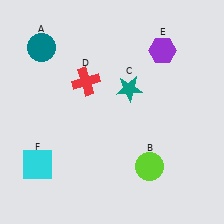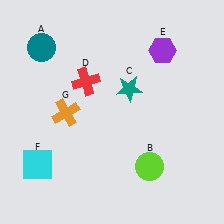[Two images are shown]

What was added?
An orange cross (G) was added in Image 2.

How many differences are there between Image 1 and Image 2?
There is 1 difference between the two images.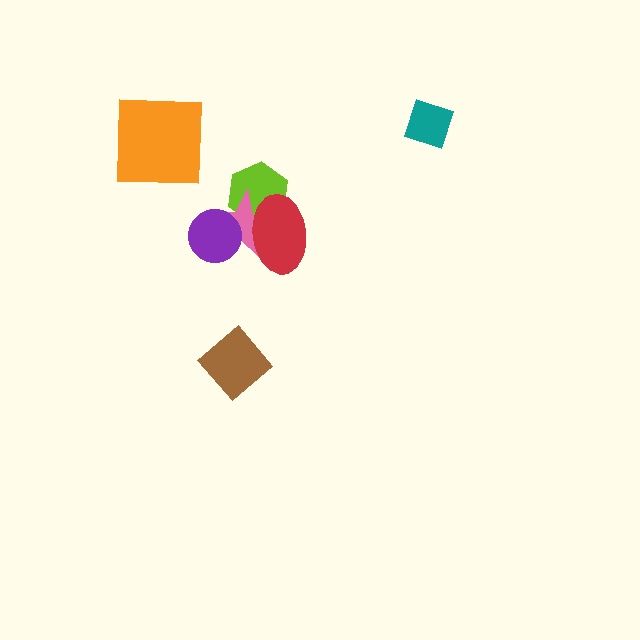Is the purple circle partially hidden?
No, no other shape covers it.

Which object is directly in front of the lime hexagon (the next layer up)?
The pink star is directly in front of the lime hexagon.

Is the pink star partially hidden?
Yes, it is partially covered by another shape.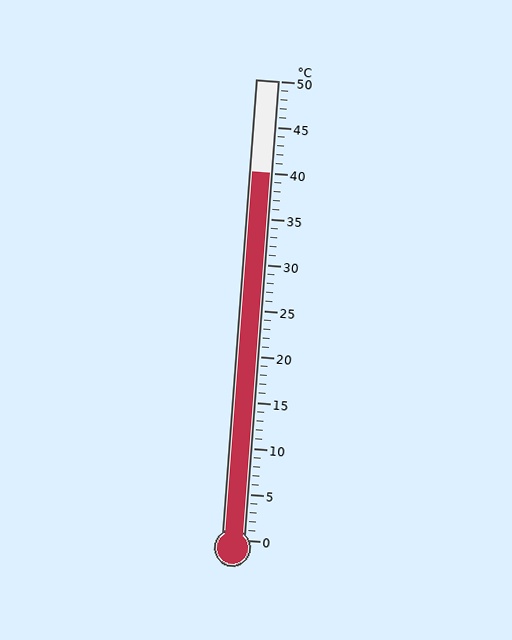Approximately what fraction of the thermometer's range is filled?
The thermometer is filled to approximately 80% of its range.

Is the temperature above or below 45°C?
The temperature is below 45°C.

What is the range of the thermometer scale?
The thermometer scale ranges from 0°C to 50°C.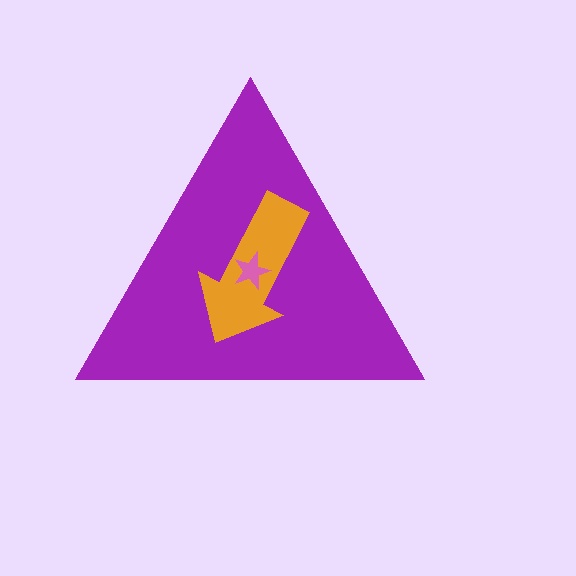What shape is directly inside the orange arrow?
The pink star.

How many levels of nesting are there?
3.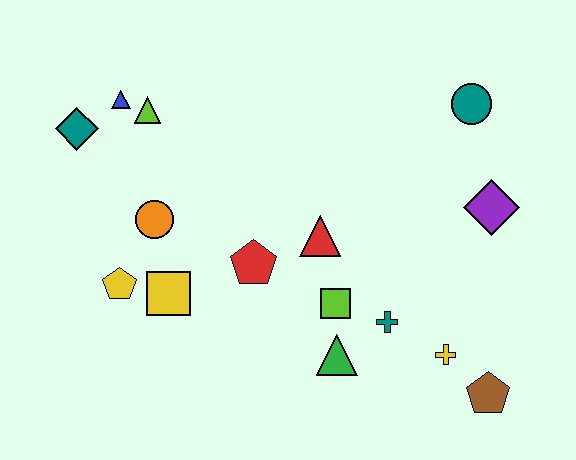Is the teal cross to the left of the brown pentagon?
Yes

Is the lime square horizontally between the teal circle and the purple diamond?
No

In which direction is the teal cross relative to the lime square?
The teal cross is to the right of the lime square.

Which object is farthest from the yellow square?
The teal circle is farthest from the yellow square.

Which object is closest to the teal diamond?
The blue triangle is closest to the teal diamond.